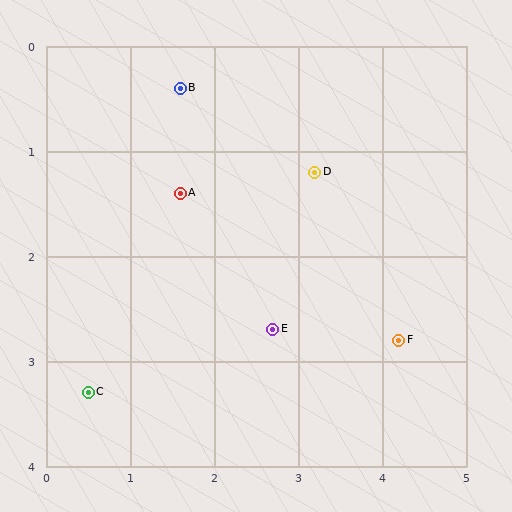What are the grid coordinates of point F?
Point F is at approximately (4.2, 2.8).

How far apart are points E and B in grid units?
Points E and B are about 2.5 grid units apart.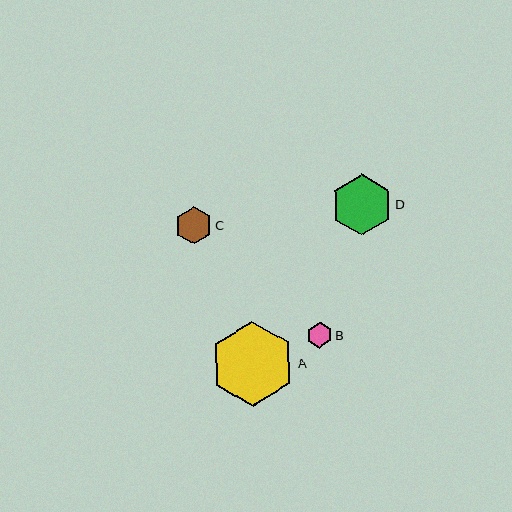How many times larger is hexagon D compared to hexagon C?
Hexagon D is approximately 1.6 times the size of hexagon C.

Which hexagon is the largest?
Hexagon A is the largest with a size of approximately 84 pixels.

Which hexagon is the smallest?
Hexagon B is the smallest with a size of approximately 26 pixels.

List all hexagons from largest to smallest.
From largest to smallest: A, D, C, B.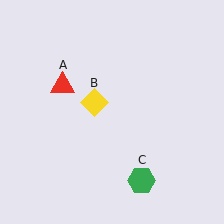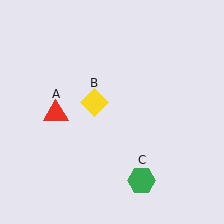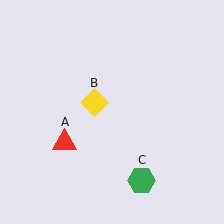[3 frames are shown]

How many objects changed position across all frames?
1 object changed position: red triangle (object A).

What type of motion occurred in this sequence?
The red triangle (object A) rotated counterclockwise around the center of the scene.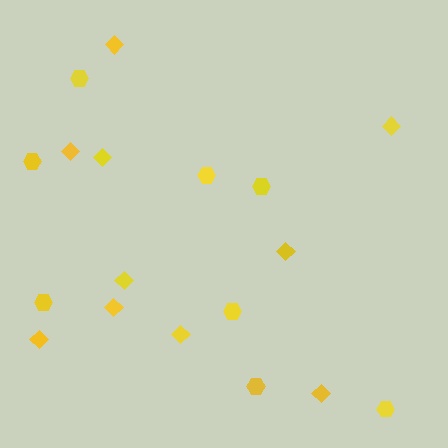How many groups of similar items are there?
There are 2 groups: one group of diamonds (10) and one group of hexagons (8).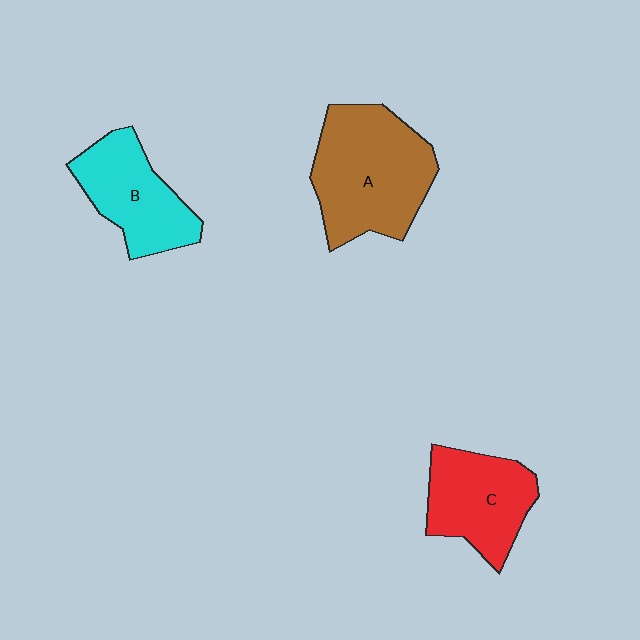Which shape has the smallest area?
Shape B (cyan).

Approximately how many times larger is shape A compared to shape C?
Approximately 1.4 times.